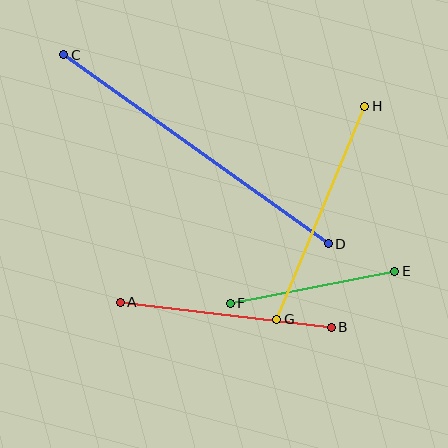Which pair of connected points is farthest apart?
Points C and D are farthest apart.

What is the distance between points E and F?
The distance is approximately 168 pixels.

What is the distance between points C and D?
The distance is approximately 325 pixels.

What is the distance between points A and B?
The distance is approximately 213 pixels.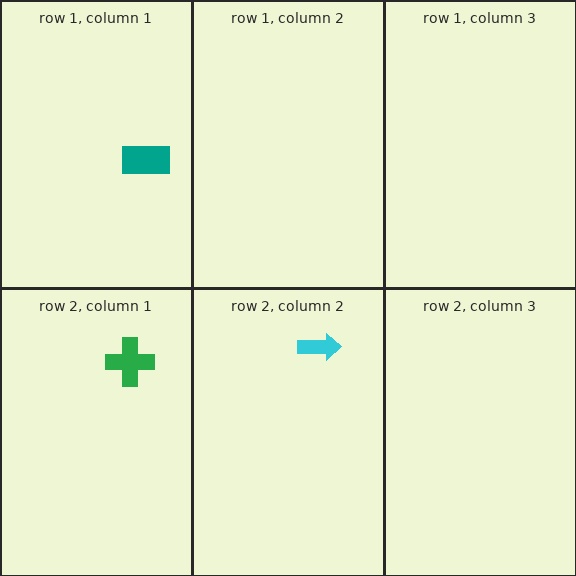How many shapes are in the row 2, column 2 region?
1.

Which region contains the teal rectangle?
The row 1, column 1 region.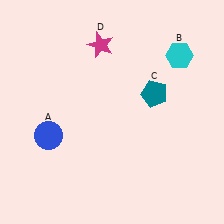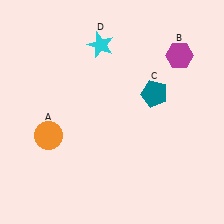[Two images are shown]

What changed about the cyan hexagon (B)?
In Image 1, B is cyan. In Image 2, it changed to magenta.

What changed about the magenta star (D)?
In Image 1, D is magenta. In Image 2, it changed to cyan.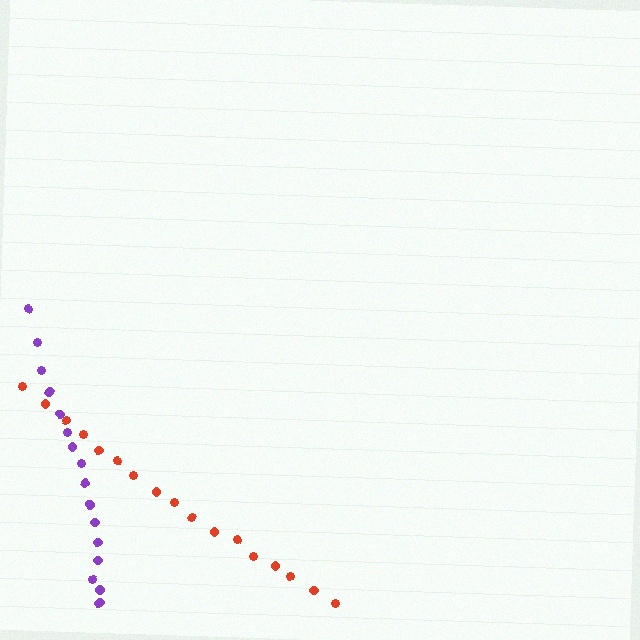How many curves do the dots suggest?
There are 2 distinct paths.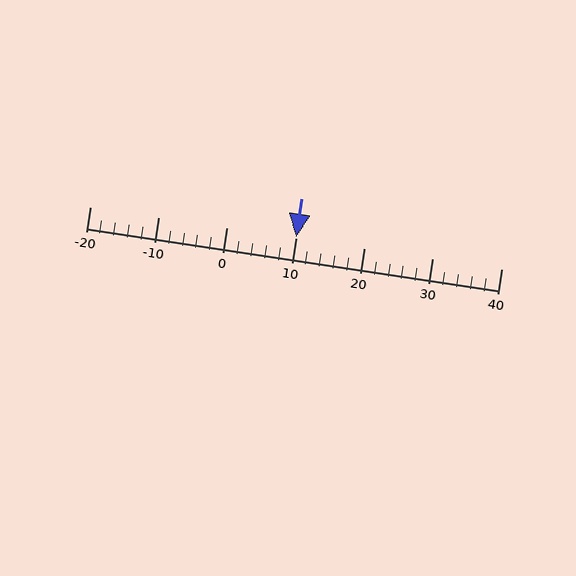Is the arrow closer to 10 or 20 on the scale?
The arrow is closer to 10.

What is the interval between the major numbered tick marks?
The major tick marks are spaced 10 units apart.